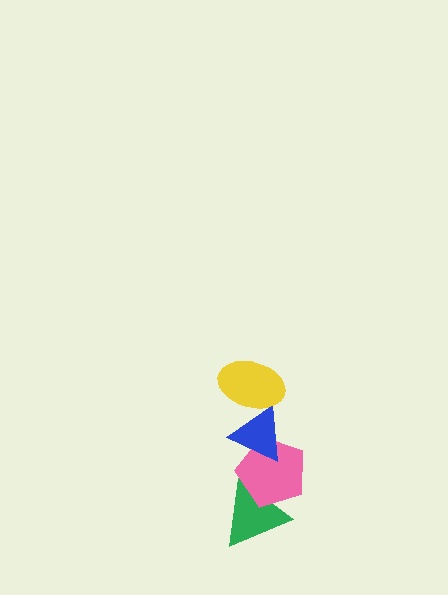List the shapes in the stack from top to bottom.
From top to bottom: the yellow ellipse, the blue triangle, the pink pentagon, the green triangle.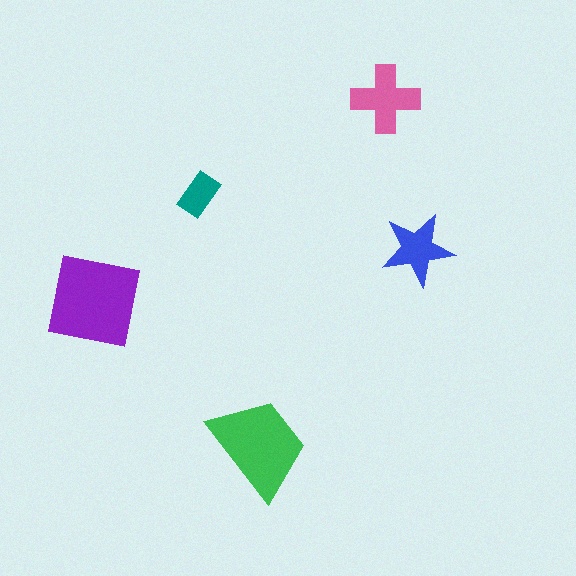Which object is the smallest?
The teal rectangle.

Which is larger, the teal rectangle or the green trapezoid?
The green trapezoid.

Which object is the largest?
The purple square.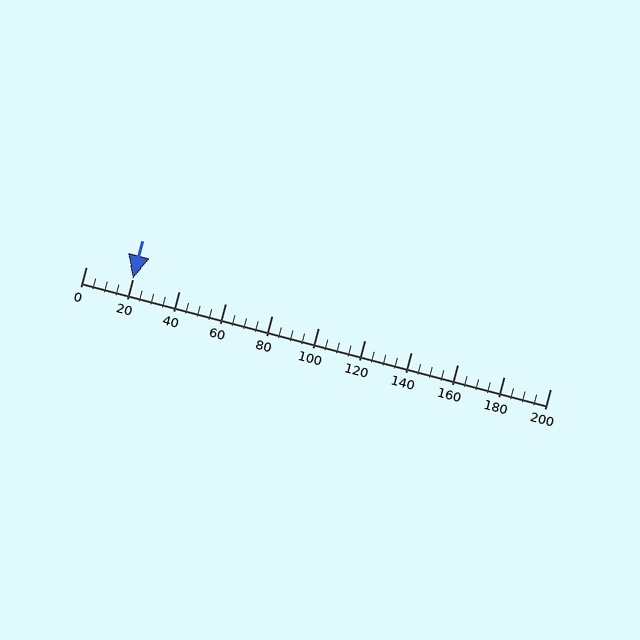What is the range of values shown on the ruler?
The ruler shows values from 0 to 200.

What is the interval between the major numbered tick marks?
The major tick marks are spaced 20 units apart.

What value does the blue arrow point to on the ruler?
The blue arrow points to approximately 20.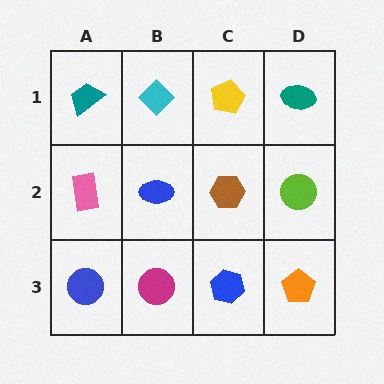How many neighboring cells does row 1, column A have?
2.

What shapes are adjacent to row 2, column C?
A yellow pentagon (row 1, column C), a blue hexagon (row 3, column C), a blue ellipse (row 2, column B), a lime circle (row 2, column D).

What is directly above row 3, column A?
A pink rectangle.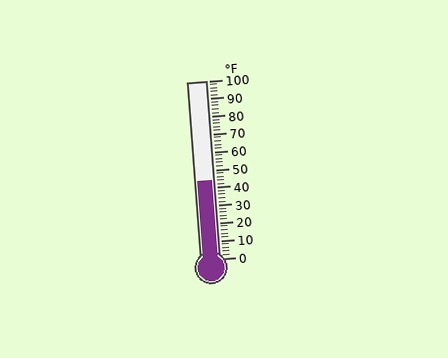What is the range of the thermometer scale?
The thermometer scale ranges from 0°F to 100°F.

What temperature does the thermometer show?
The thermometer shows approximately 44°F.